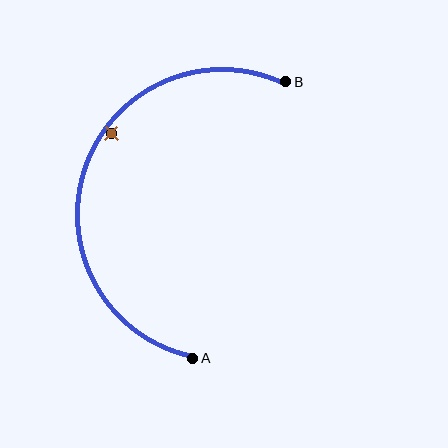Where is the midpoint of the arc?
The arc midpoint is the point on the curve farthest from the straight line joining A and B. It sits to the left of that line.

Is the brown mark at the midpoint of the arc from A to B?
No — the brown mark does not lie on the arc at all. It sits slightly inside the curve.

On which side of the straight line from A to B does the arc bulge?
The arc bulges to the left of the straight line connecting A and B.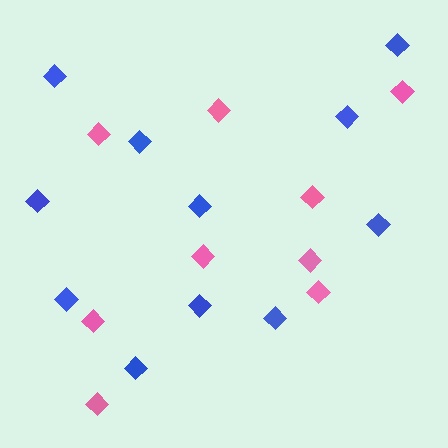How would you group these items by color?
There are 2 groups: one group of pink diamonds (9) and one group of blue diamonds (11).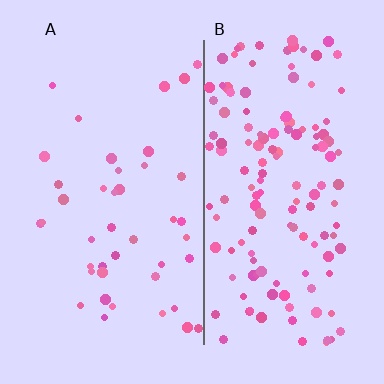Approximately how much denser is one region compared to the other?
Approximately 3.4× — region B over region A.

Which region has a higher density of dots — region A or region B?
B (the right).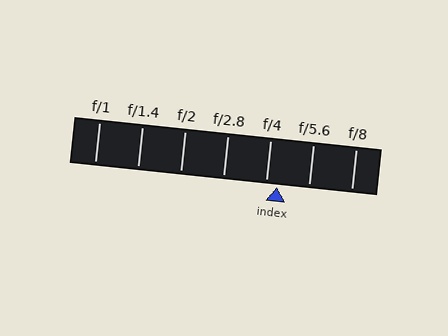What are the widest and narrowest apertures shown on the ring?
The widest aperture shown is f/1 and the narrowest is f/8.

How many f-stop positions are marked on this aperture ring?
There are 7 f-stop positions marked.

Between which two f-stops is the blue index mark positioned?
The index mark is between f/4 and f/5.6.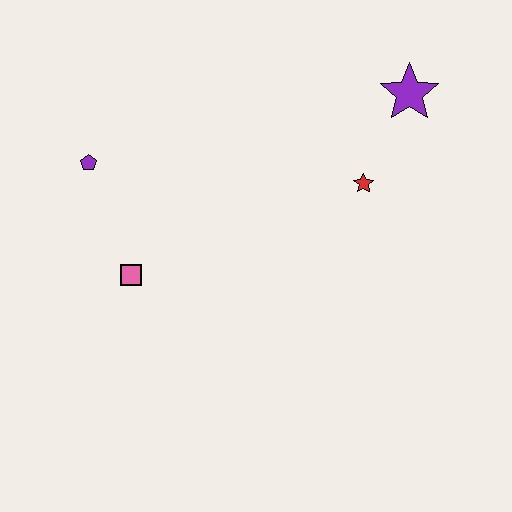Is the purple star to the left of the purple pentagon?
No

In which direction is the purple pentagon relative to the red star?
The purple pentagon is to the left of the red star.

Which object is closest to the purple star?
The red star is closest to the purple star.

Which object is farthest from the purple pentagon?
The purple star is farthest from the purple pentagon.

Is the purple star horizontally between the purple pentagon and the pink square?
No